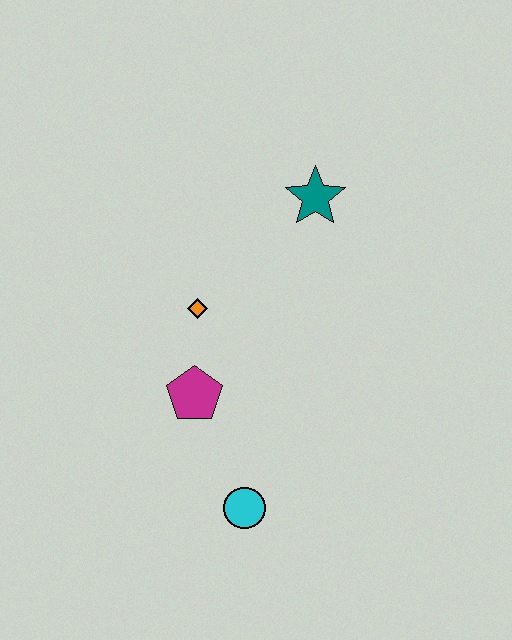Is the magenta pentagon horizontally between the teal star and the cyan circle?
No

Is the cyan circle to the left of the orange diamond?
No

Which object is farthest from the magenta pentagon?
The teal star is farthest from the magenta pentagon.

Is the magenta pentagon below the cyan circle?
No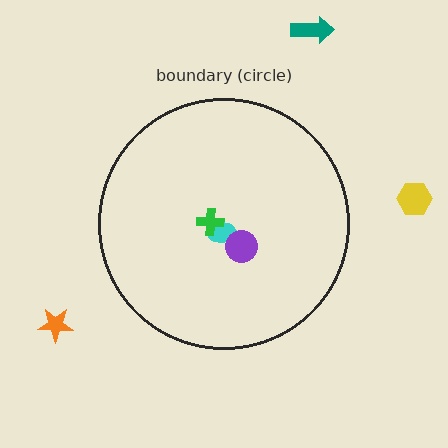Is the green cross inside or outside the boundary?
Inside.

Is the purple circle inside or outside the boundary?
Inside.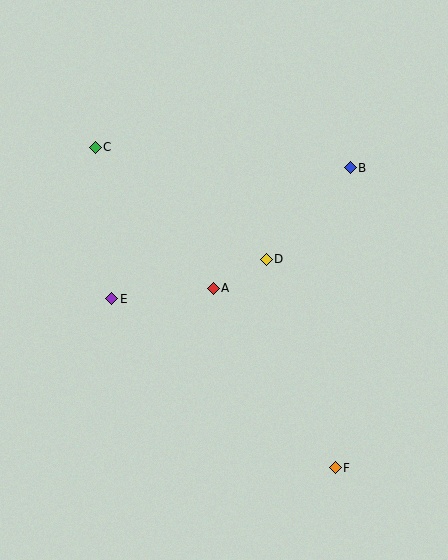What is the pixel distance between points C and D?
The distance between C and D is 204 pixels.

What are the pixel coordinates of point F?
Point F is at (335, 468).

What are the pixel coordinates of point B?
Point B is at (350, 168).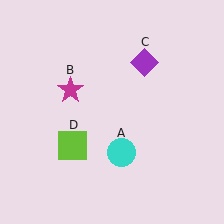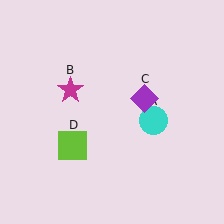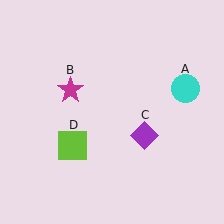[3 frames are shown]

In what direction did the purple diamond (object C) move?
The purple diamond (object C) moved down.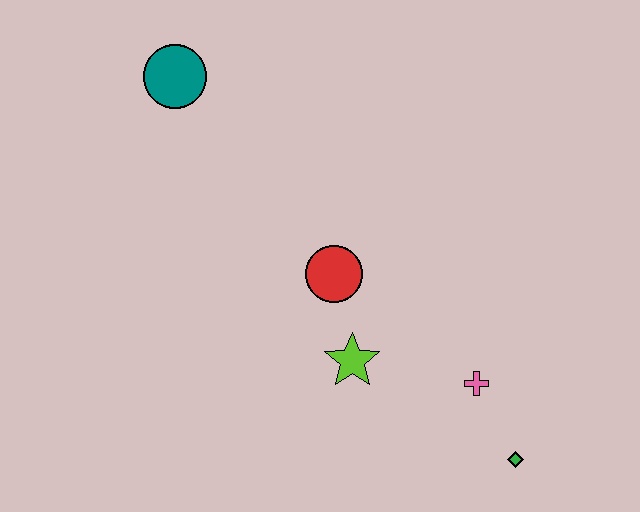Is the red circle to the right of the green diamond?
No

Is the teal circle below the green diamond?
No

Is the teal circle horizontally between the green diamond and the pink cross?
No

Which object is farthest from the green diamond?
The teal circle is farthest from the green diamond.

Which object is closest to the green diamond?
The pink cross is closest to the green diamond.